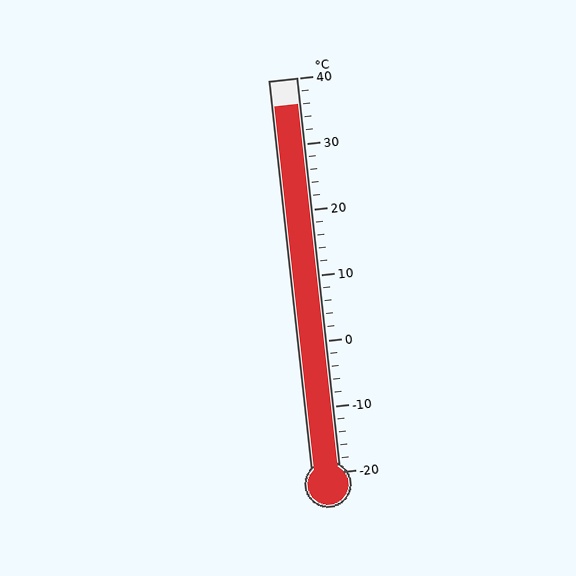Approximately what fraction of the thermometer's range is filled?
The thermometer is filled to approximately 95% of its range.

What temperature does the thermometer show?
The thermometer shows approximately 36°C.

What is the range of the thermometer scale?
The thermometer scale ranges from -20°C to 40°C.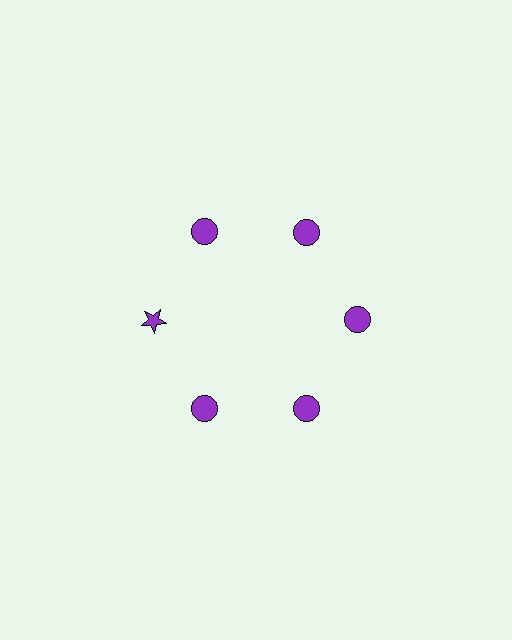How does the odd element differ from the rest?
It has a different shape: star instead of circle.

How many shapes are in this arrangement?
There are 6 shapes arranged in a ring pattern.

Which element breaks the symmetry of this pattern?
The purple star at roughly the 9 o'clock position breaks the symmetry. All other shapes are purple circles.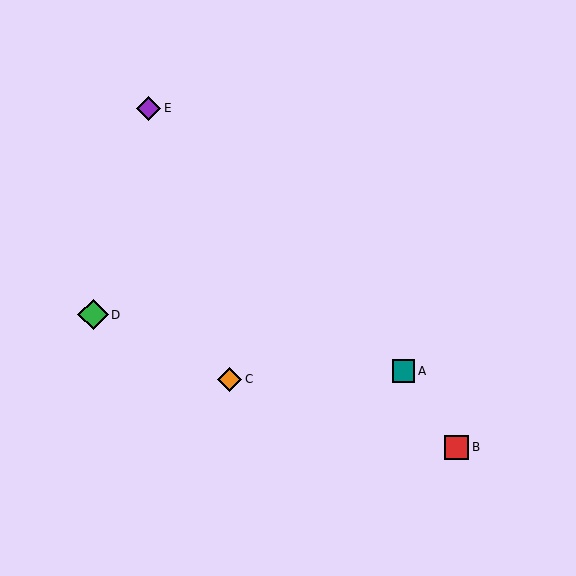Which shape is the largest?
The green diamond (labeled D) is the largest.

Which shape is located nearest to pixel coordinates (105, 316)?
The green diamond (labeled D) at (93, 315) is nearest to that location.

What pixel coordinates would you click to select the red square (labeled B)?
Click at (457, 447) to select the red square B.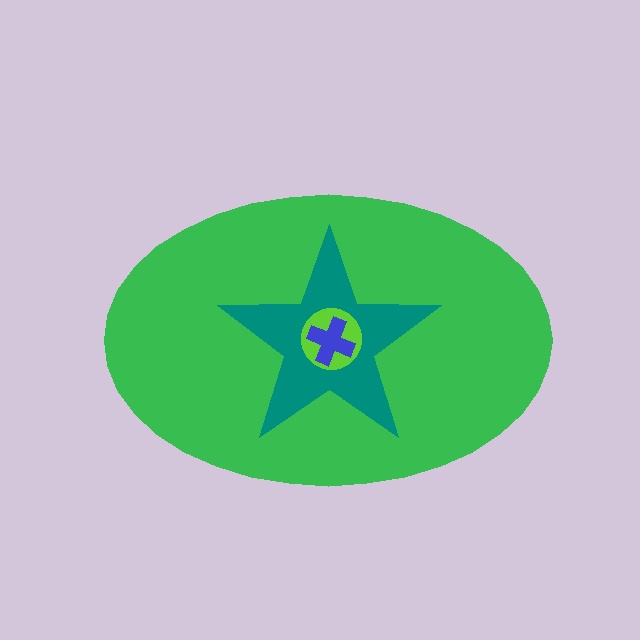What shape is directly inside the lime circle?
The blue cross.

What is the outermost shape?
The green ellipse.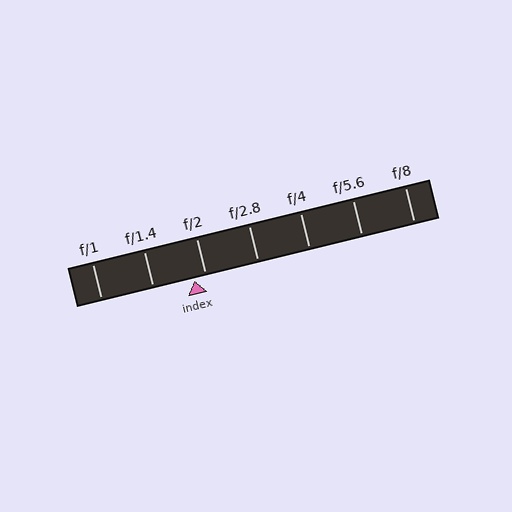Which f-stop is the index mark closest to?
The index mark is closest to f/2.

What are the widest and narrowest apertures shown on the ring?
The widest aperture shown is f/1 and the narrowest is f/8.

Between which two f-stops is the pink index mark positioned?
The index mark is between f/1.4 and f/2.